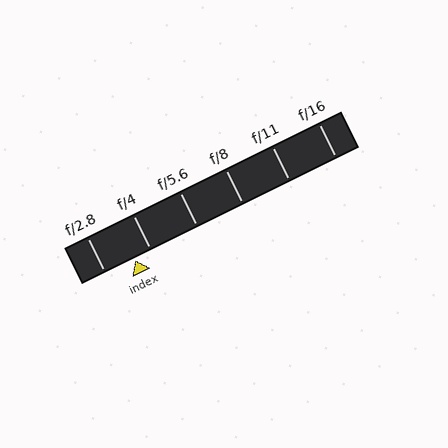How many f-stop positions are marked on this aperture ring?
There are 6 f-stop positions marked.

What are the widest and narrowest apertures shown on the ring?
The widest aperture shown is f/2.8 and the narrowest is f/16.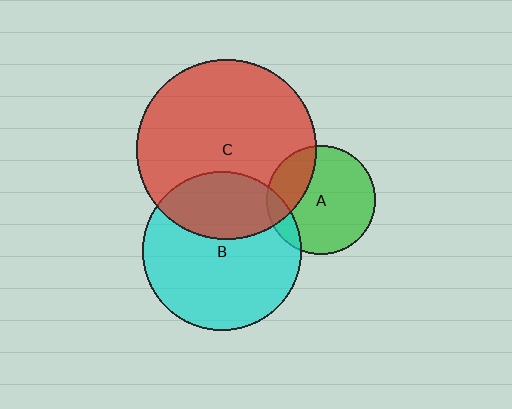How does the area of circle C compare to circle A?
Approximately 2.7 times.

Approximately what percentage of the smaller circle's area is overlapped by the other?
Approximately 10%.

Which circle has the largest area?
Circle C (red).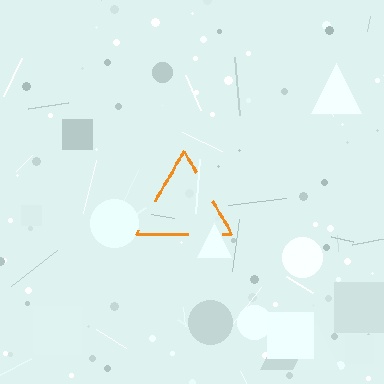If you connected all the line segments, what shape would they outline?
They would outline a triangle.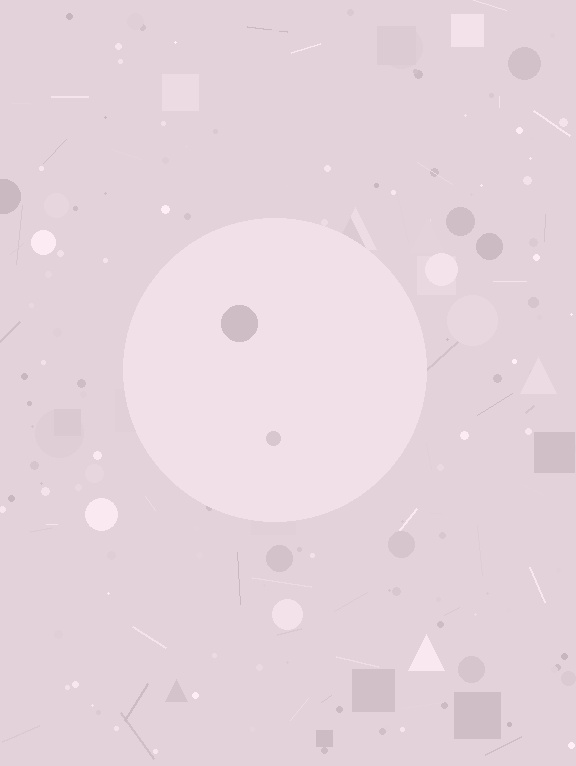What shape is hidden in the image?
A circle is hidden in the image.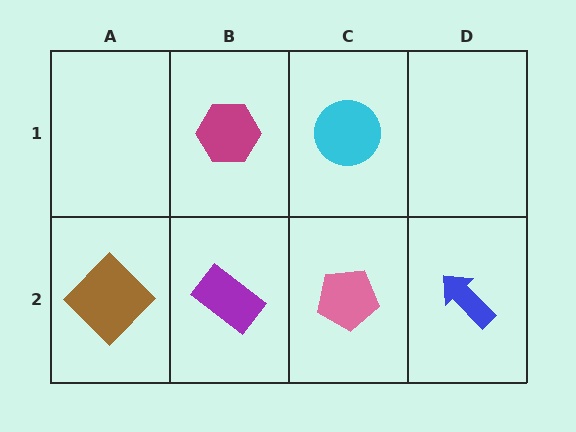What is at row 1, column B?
A magenta hexagon.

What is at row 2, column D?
A blue arrow.